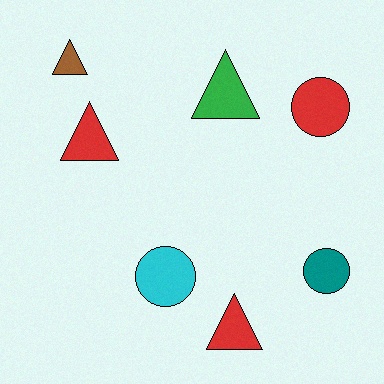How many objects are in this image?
There are 7 objects.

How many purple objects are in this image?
There are no purple objects.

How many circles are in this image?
There are 3 circles.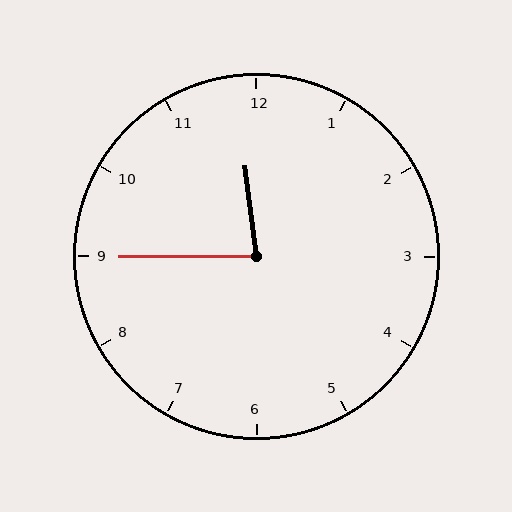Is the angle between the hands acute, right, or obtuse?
It is acute.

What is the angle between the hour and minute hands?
Approximately 82 degrees.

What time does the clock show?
11:45.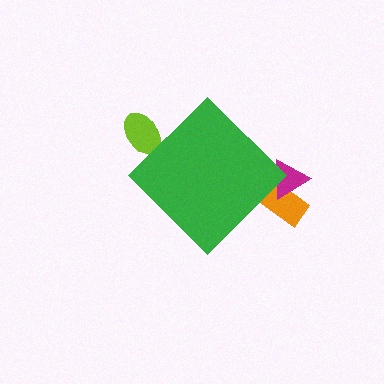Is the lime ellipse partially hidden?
Yes, the lime ellipse is partially hidden behind the green diamond.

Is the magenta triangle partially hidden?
Yes, the magenta triangle is partially hidden behind the green diamond.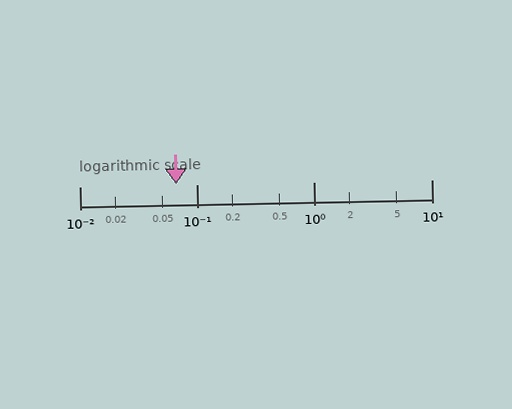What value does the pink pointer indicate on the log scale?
The pointer indicates approximately 0.067.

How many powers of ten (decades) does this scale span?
The scale spans 3 decades, from 0.01 to 10.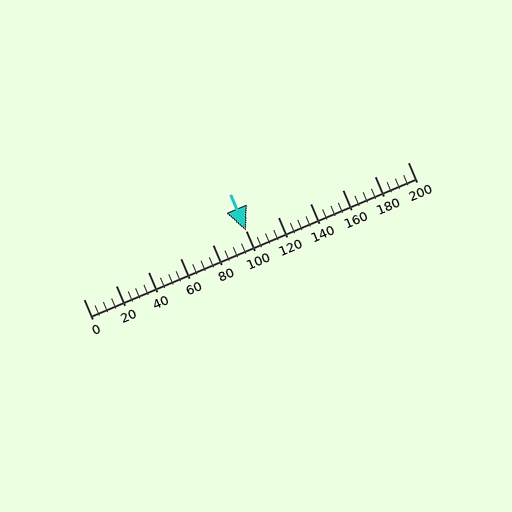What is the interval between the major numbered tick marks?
The major tick marks are spaced 20 units apart.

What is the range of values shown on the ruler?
The ruler shows values from 0 to 200.